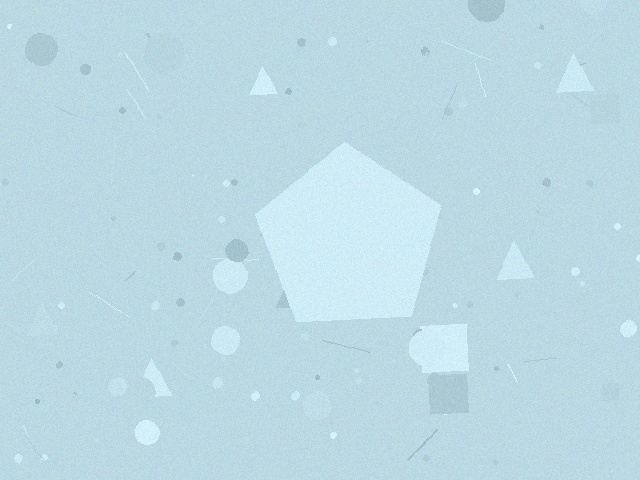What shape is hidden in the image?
A pentagon is hidden in the image.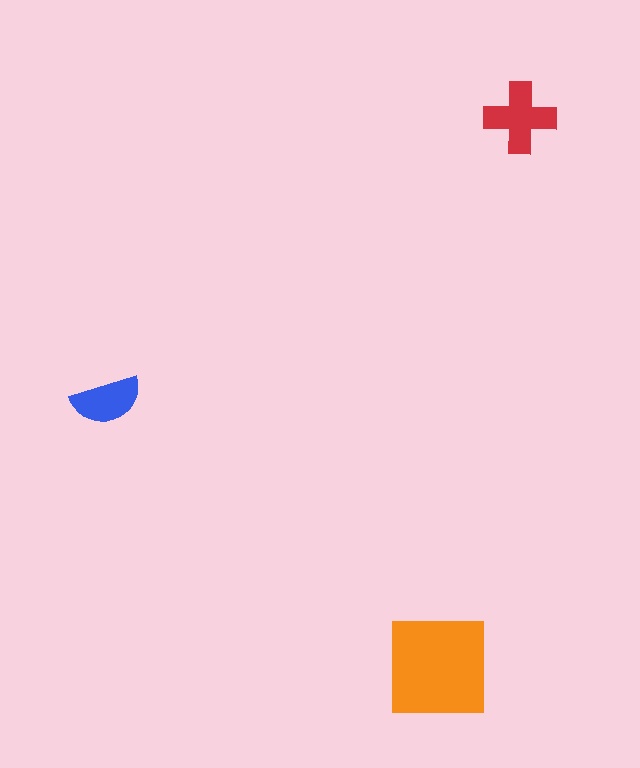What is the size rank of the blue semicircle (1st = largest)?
3rd.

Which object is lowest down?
The orange square is bottommost.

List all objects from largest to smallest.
The orange square, the red cross, the blue semicircle.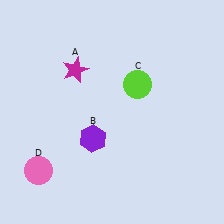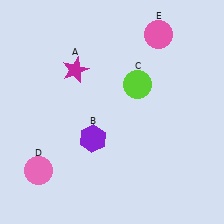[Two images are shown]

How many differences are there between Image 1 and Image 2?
There is 1 difference between the two images.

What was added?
A pink circle (E) was added in Image 2.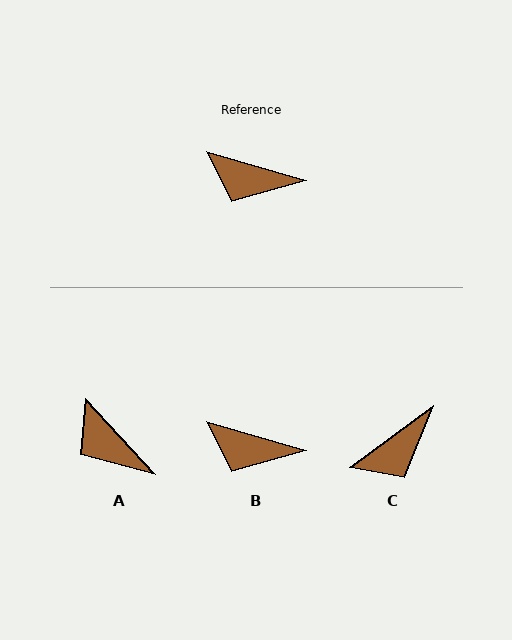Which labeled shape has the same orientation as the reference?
B.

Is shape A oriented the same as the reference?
No, it is off by about 31 degrees.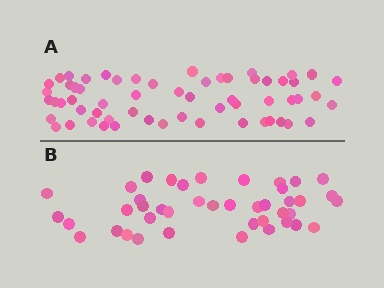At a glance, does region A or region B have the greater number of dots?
Region A (the top region) has more dots.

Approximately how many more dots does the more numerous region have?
Region A has approximately 20 more dots than region B.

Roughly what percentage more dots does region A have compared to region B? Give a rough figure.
About 45% more.